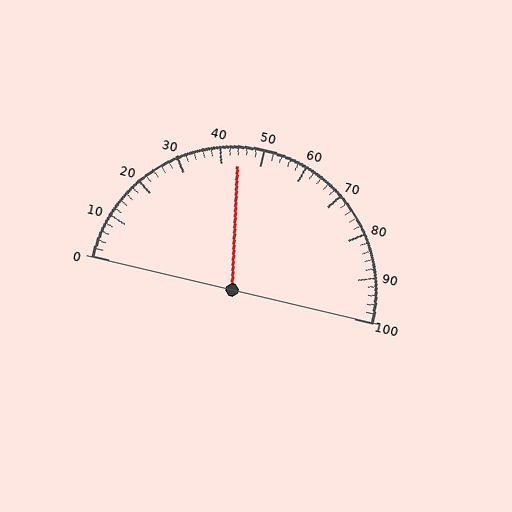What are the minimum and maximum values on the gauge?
The gauge ranges from 0 to 100.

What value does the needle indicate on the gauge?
The needle indicates approximately 44.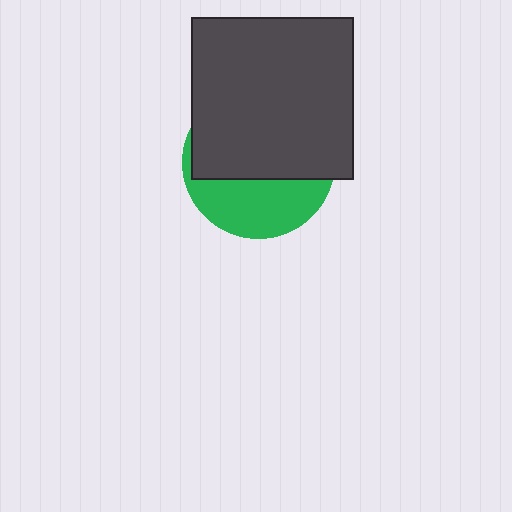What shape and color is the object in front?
The object in front is a dark gray square.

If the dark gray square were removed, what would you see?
You would see the complete green circle.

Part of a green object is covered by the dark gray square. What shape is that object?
It is a circle.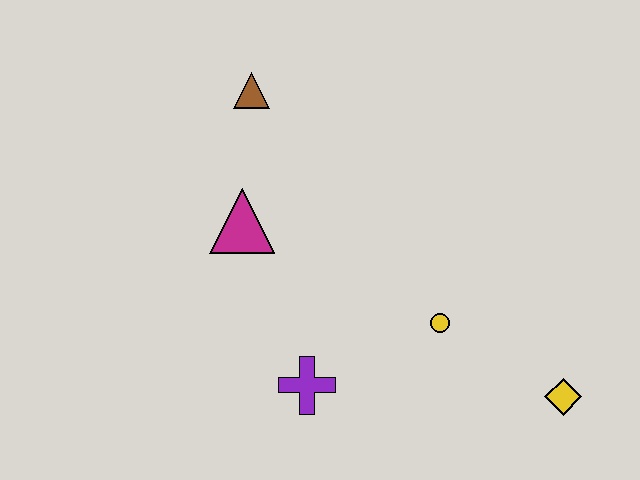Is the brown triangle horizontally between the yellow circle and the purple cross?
No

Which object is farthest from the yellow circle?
The brown triangle is farthest from the yellow circle.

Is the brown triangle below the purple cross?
No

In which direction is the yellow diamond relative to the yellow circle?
The yellow diamond is to the right of the yellow circle.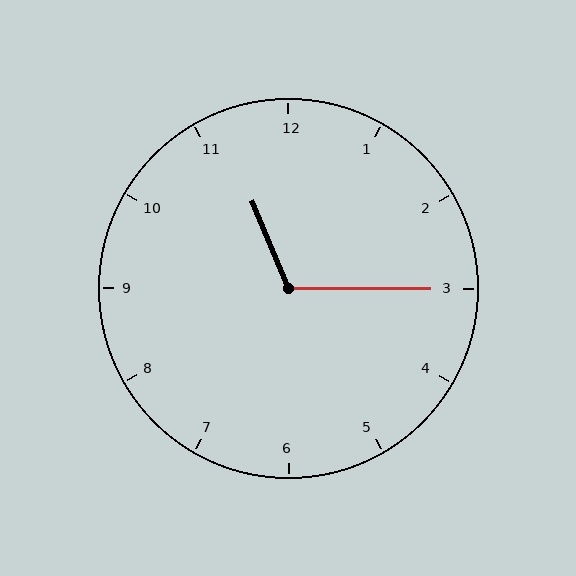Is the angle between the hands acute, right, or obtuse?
It is obtuse.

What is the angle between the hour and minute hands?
Approximately 112 degrees.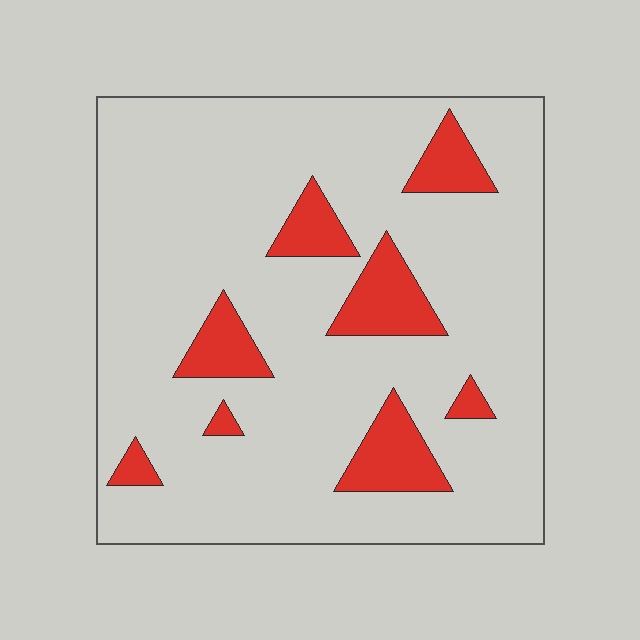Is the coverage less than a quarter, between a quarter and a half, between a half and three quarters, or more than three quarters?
Less than a quarter.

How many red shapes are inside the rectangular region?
8.